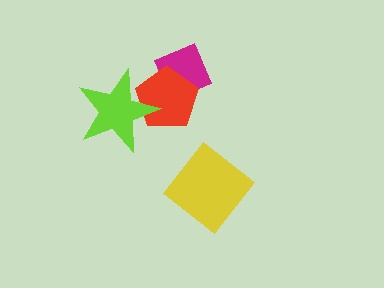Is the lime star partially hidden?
No, no other shape covers it.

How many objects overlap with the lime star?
1 object overlaps with the lime star.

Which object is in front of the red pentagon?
The lime star is in front of the red pentagon.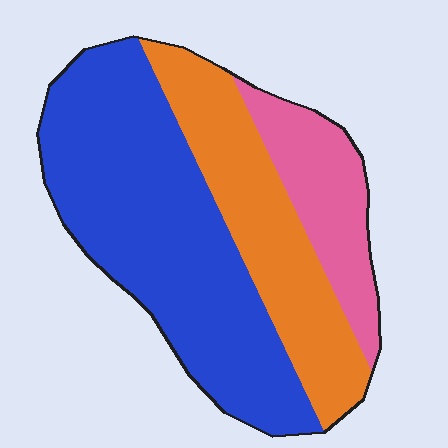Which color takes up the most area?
Blue, at roughly 55%.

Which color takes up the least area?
Pink, at roughly 20%.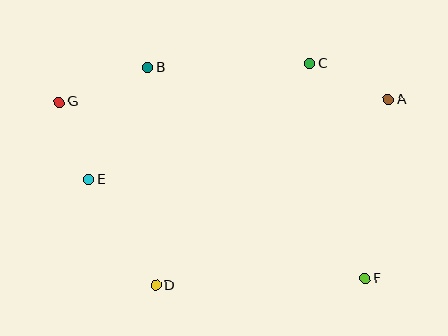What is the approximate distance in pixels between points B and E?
The distance between B and E is approximately 126 pixels.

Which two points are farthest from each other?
Points F and G are farthest from each other.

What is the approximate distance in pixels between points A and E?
The distance between A and E is approximately 310 pixels.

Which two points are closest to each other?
Points E and G are closest to each other.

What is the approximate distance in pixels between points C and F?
The distance between C and F is approximately 222 pixels.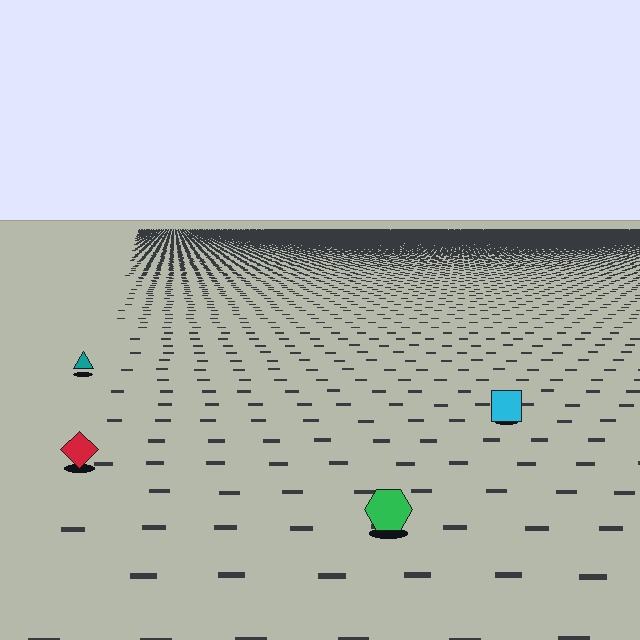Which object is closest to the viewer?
The green hexagon is closest. The texture marks near it are larger and more spread out.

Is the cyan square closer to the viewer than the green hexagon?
No. The green hexagon is closer — you can tell from the texture gradient: the ground texture is coarser near it.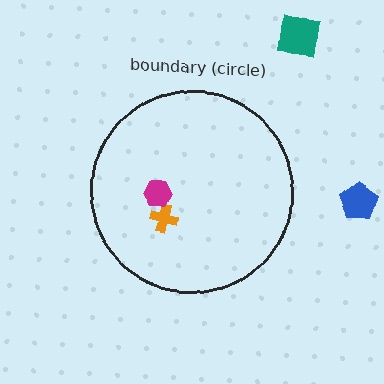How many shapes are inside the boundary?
2 inside, 2 outside.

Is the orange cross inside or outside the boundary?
Inside.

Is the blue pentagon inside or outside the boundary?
Outside.